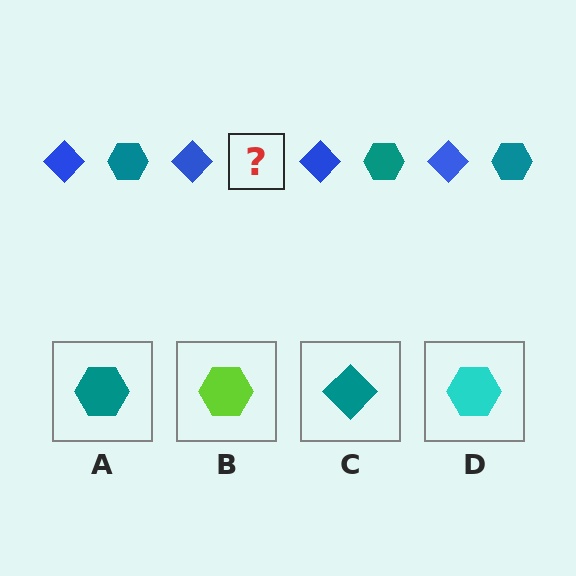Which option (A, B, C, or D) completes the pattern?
A.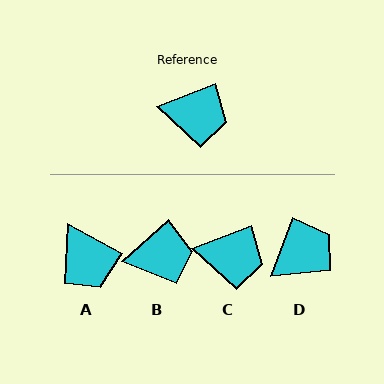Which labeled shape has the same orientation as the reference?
C.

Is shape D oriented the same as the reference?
No, it is off by about 49 degrees.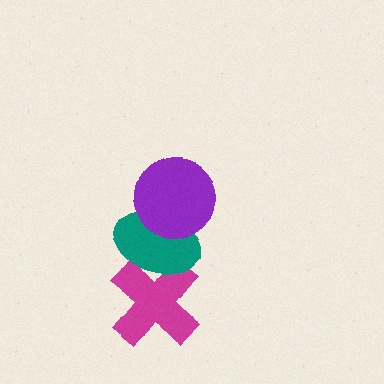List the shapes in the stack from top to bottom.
From top to bottom: the purple circle, the teal ellipse, the magenta cross.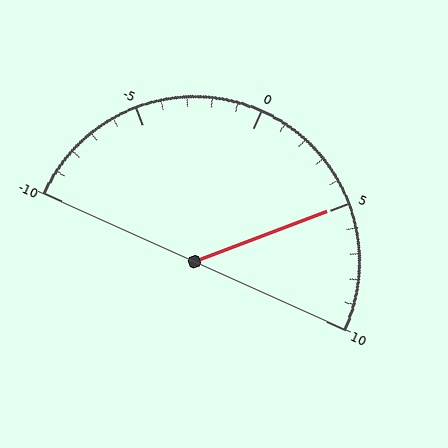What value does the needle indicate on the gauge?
The needle indicates approximately 5.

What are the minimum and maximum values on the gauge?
The gauge ranges from -10 to 10.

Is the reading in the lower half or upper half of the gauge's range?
The reading is in the upper half of the range (-10 to 10).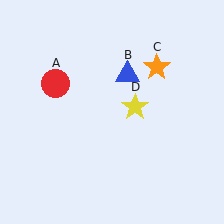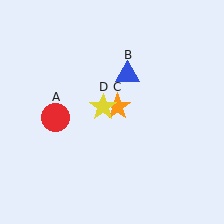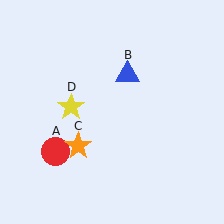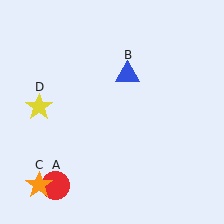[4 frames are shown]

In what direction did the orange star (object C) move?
The orange star (object C) moved down and to the left.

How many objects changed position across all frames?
3 objects changed position: red circle (object A), orange star (object C), yellow star (object D).